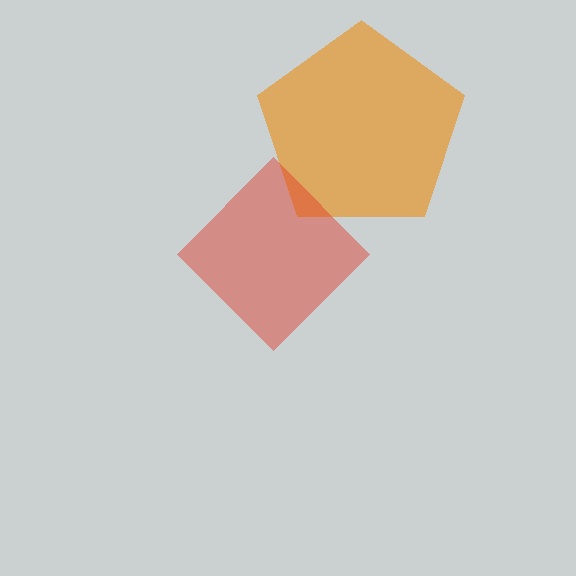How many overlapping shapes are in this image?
There are 2 overlapping shapes in the image.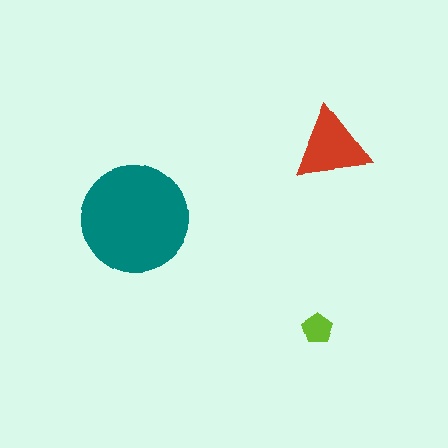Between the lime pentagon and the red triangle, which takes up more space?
The red triangle.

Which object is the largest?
The teal circle.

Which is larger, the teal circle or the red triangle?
The teal circle.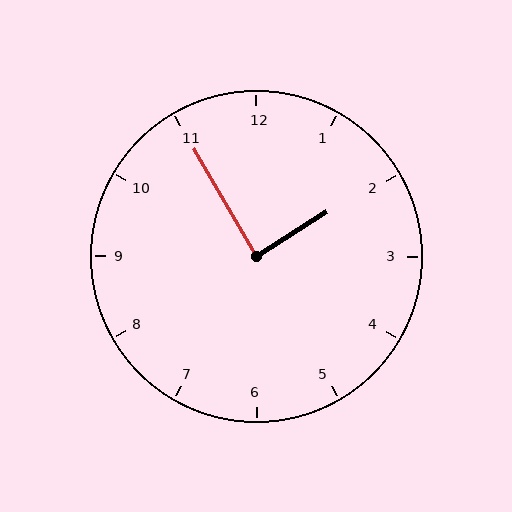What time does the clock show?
1:55.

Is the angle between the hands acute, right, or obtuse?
It is right.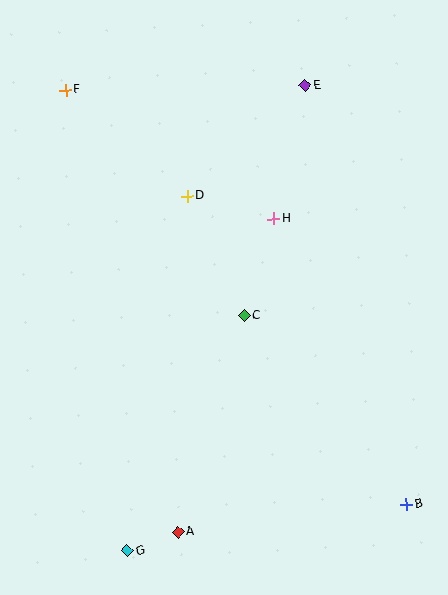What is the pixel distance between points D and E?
The distance between D and E is 162 pixels.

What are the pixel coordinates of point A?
Point A is at (178, 532).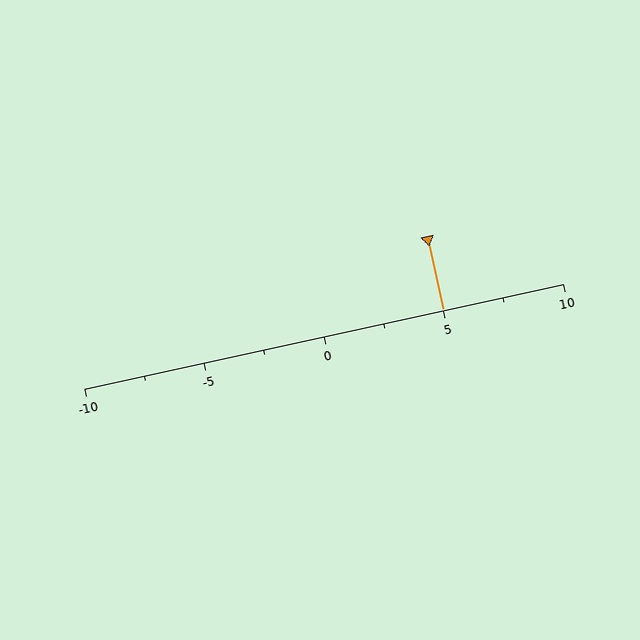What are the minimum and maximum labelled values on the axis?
The axis runs from -10 to 10.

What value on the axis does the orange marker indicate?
The marker indicates approximately 5.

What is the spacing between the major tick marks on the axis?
The major ticks are spaced 5 apart.